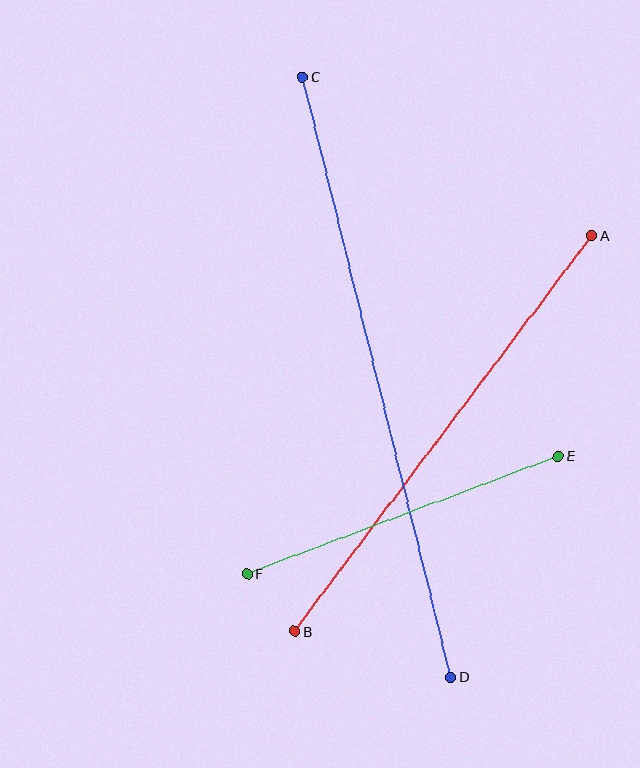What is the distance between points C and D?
The distance is approximately 618 pixels.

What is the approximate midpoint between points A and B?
The midpoint is at approximately (443, 433) pixels.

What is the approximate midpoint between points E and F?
The midpoint is at approximately (403, 515) pixels.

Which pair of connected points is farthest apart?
Points C and D are farthest apart.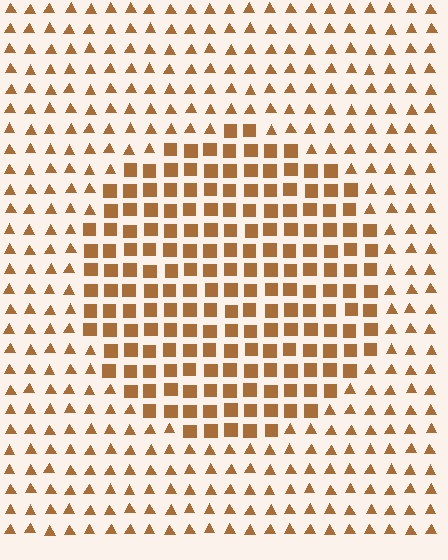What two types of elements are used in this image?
The image uses squares inside the circle region and triangles outside it.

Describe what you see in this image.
The image is filled with small brown elements arranged in a uniform grid. A circle-shaped region contains squares, while the surrounding area contains triangles. The boundary is defined purely by the change in element shape.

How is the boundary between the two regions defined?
The boundary is defined by a change in element shape: squares inside vs. triangles outside. All elements share the same color and spacing.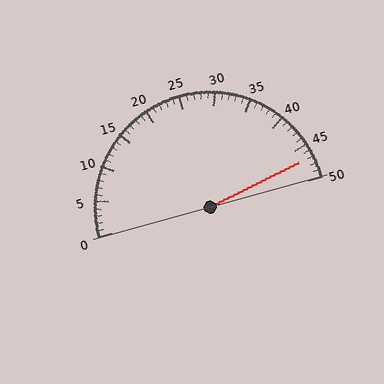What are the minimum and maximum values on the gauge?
The gauge ranges from 0 to 50.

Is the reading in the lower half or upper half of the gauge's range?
The reading is in the upper half of the range (0 to 50).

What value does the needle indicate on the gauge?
The needle indicates approximately 47.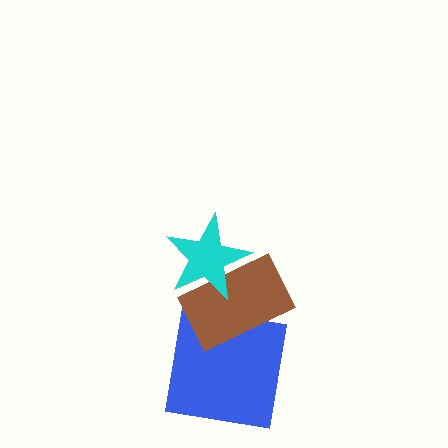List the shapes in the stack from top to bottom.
From top to bottom: the cyan star, the brown rectangle, the blue square.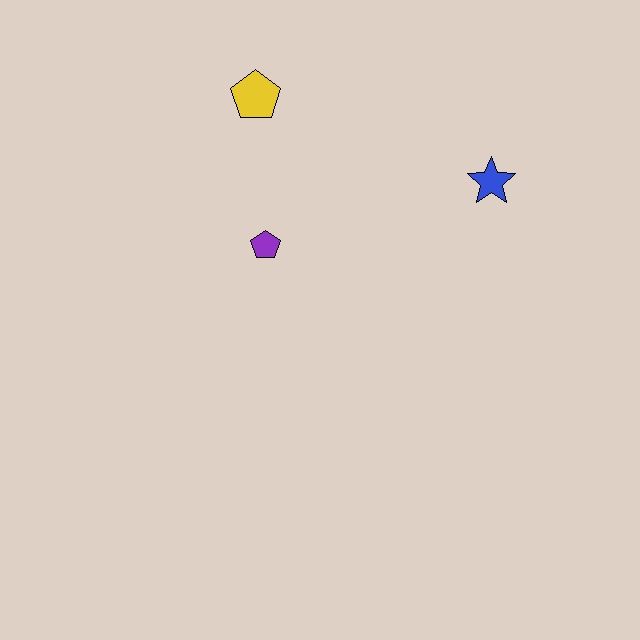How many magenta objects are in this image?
There are no magenta objects.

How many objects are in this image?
There are 3 objects.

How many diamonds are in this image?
There are no diamonds.